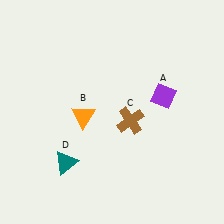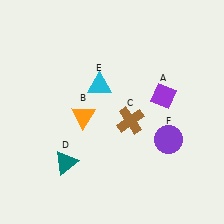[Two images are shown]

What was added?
A cyan triangle (E), a purple circle (F) were added in Image 2.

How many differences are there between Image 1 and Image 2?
There are 2 differences between the two images.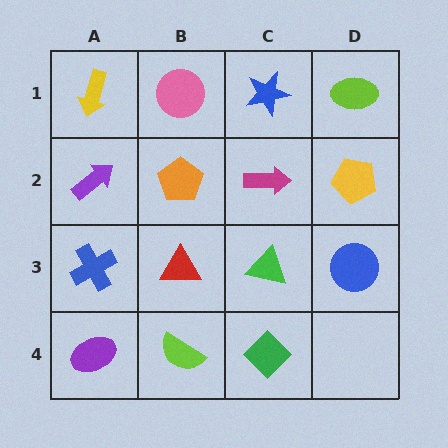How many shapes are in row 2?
4 shapes.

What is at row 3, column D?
A blue circle.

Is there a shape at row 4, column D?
No, that cell is empty.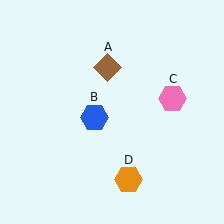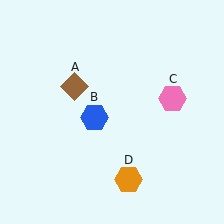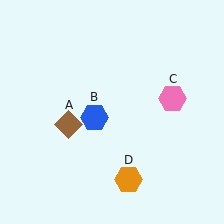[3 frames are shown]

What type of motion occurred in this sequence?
The brown diamond (object A) rotated counterclockwise around the center of the scene.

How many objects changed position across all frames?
1 object changed position: brown diamond (object A).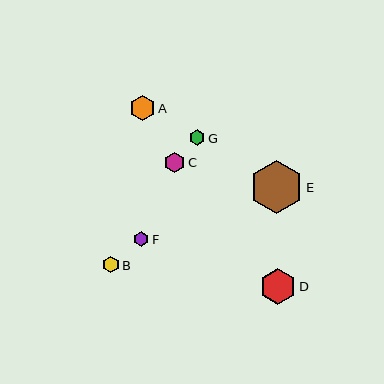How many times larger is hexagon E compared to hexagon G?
Hexagon E is approximately 3.4 times the size of hexagon G.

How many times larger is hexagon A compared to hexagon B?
Hexagon A is approximately 1.5 times the size of hexagon B.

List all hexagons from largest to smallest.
From largest to smallest: E, D, A, C, B, G, F.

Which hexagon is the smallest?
Hexagon F is the smallest with a size of approximately 15 pixels.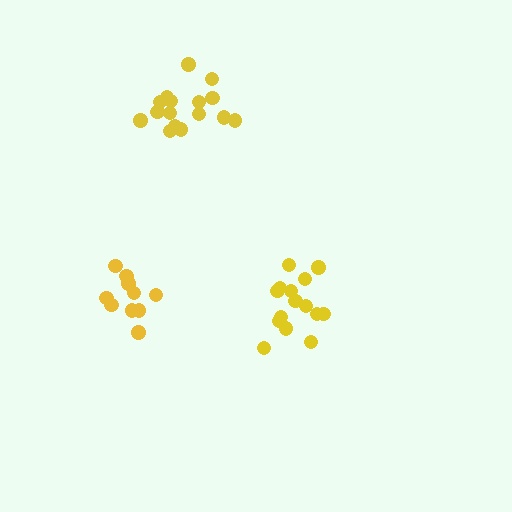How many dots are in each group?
Group 1: 16 dots, Group 2: 15 dots, Group 3: 10 dots (41 total).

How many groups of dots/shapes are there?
There are 3 groups.